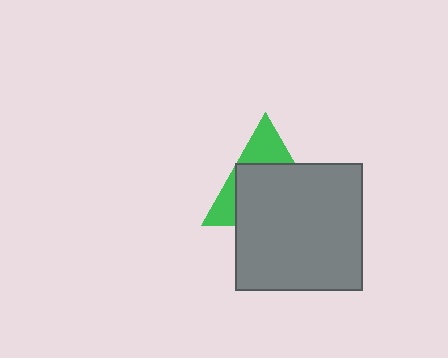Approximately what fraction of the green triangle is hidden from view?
Roughly 65% of the green triangle is hidden behind the gray square.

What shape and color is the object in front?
The object in front is a gray square.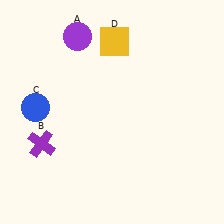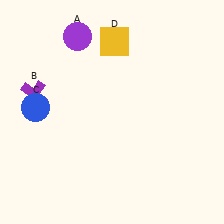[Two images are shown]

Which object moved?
The purple cross (B) moved up.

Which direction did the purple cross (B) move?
The purple cross (B) moved up.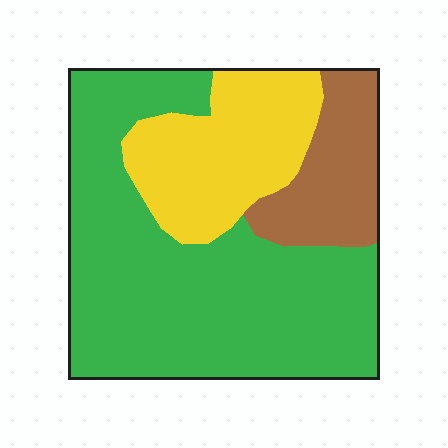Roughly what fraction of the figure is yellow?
Yellow covers around 25% of the figure.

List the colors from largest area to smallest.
From largest to smallest: green, yellow, brown.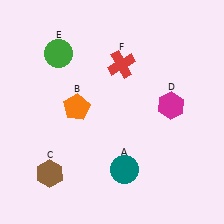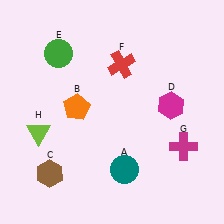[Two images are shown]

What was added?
A magenta cross (G), a lime triangle (H) were added in Image 2.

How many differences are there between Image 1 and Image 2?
There are 2 differences between the two images.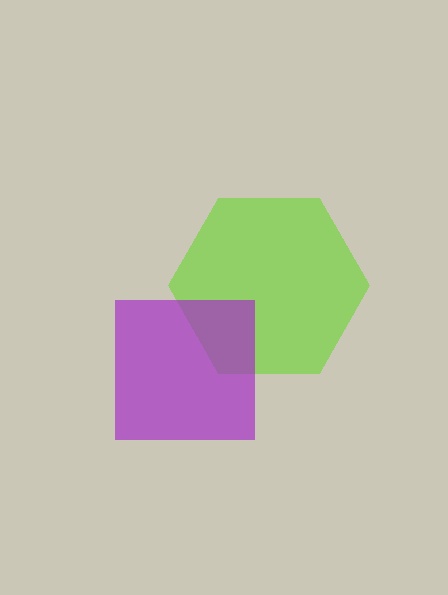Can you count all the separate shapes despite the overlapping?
Yes, there are 2 separate shapes.